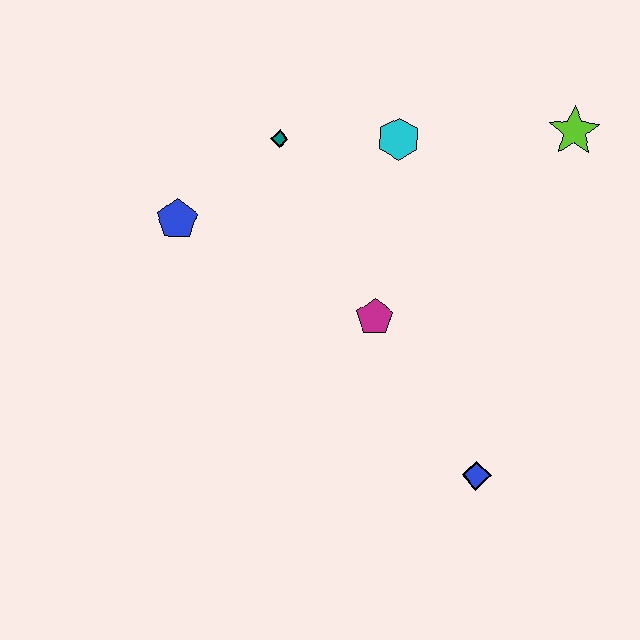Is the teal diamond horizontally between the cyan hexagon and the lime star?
No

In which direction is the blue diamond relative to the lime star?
The blue diamond is below the lime star.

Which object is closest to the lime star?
The cyan hexagon is closest to the lime star.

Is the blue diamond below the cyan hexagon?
Yes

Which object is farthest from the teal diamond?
The blue diamond is farthest from the teal diamond.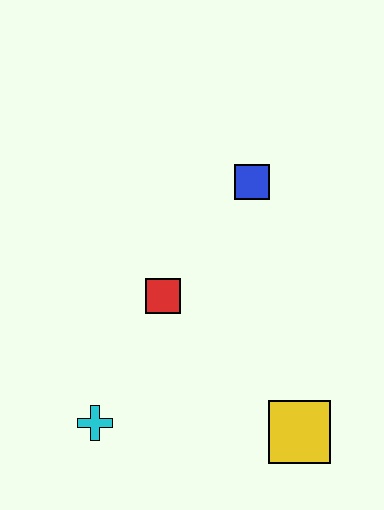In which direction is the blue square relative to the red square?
The blue square is above the red square.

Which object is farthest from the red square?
The yellow square is farthest from the red square.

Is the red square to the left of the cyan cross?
No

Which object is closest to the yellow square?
The red square is closest to the yellow square.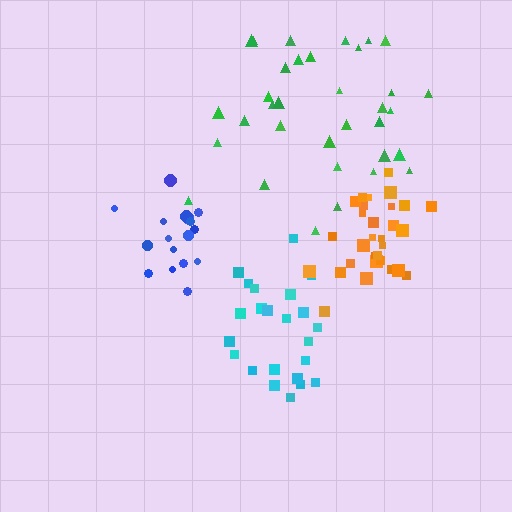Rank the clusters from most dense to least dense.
orange, blue, cyan, green.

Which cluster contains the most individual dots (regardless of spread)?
Green (34).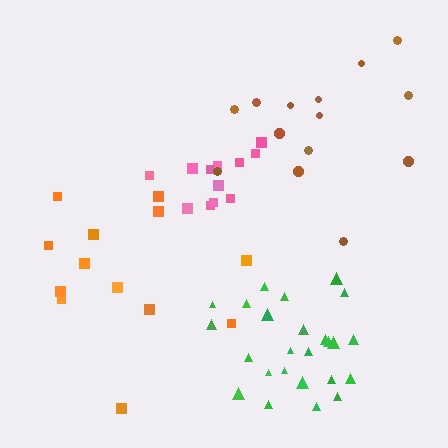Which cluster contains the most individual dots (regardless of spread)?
Green (25).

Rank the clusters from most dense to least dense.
pink, green, orange, brown.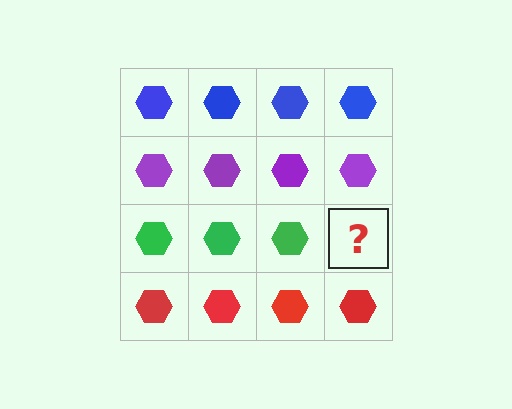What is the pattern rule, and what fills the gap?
The rule is that each row has a consistent color. The gap should be filled with a green hexagon.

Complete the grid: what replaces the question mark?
The question mark should be replaced with a green hexagon.